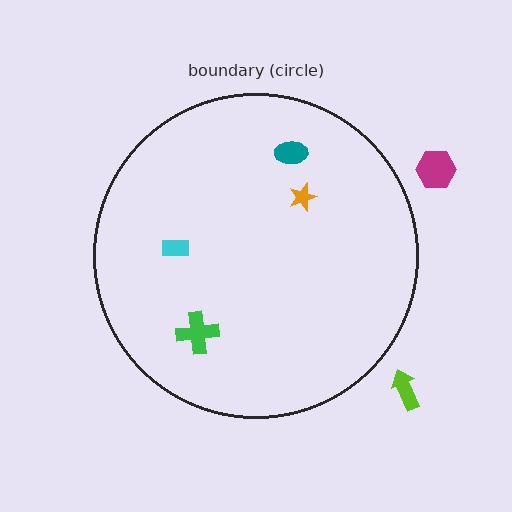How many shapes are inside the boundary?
4 inside, 2 outside.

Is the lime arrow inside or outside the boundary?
Outside.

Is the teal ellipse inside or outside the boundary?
Inside.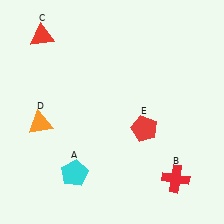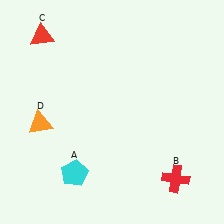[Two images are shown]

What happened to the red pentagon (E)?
The red pentagon (E) was removed in Image 2. It was in the bottom-right area of Image 1.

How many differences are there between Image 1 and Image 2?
There is 1 difference between the two images.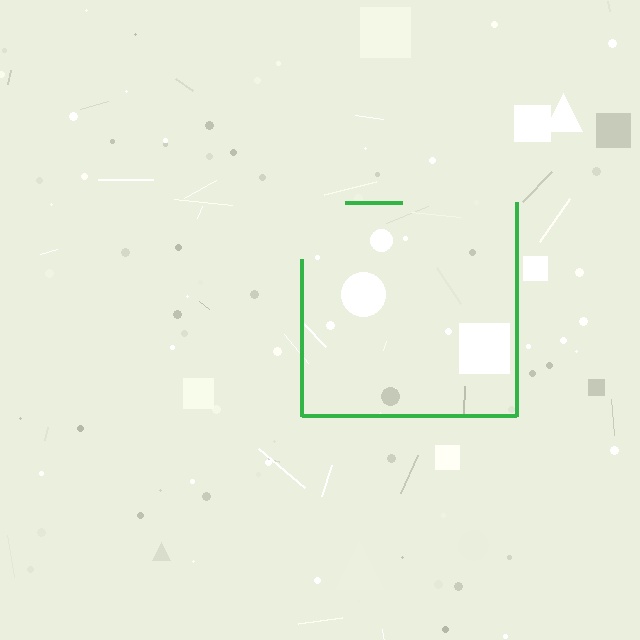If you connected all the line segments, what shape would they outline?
They would outline a square.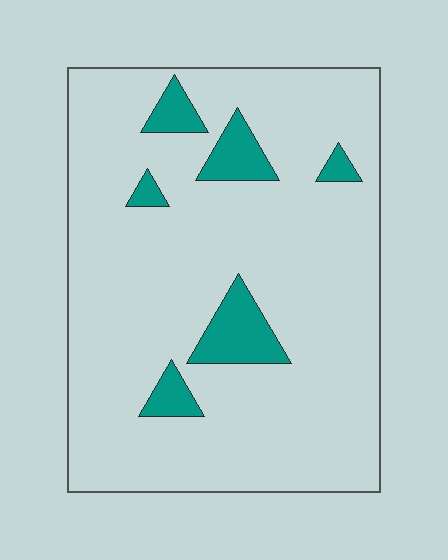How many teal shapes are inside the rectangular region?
6.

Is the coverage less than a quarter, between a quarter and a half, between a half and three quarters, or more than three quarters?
Less than a quarter.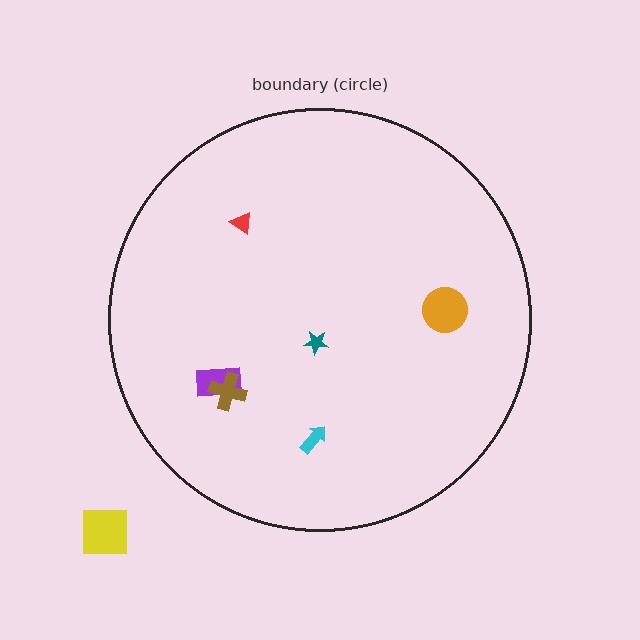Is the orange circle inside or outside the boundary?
Inside.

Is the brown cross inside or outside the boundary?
Inside.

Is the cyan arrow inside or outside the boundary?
Inside.